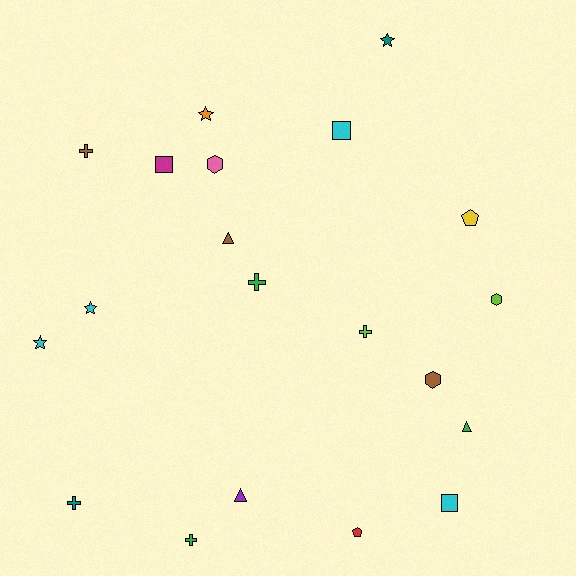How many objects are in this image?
There are 20 objects.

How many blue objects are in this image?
There are no blue objects.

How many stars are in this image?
There are 4 stars.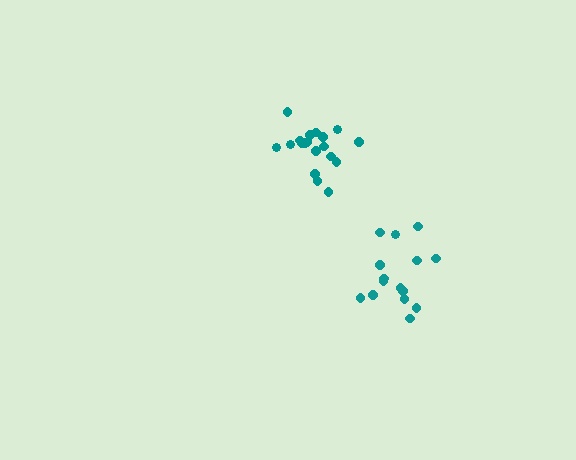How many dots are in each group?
Group 1: 15 dots, Group 2: 19 dots (34 total).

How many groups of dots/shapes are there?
There are 2 groups.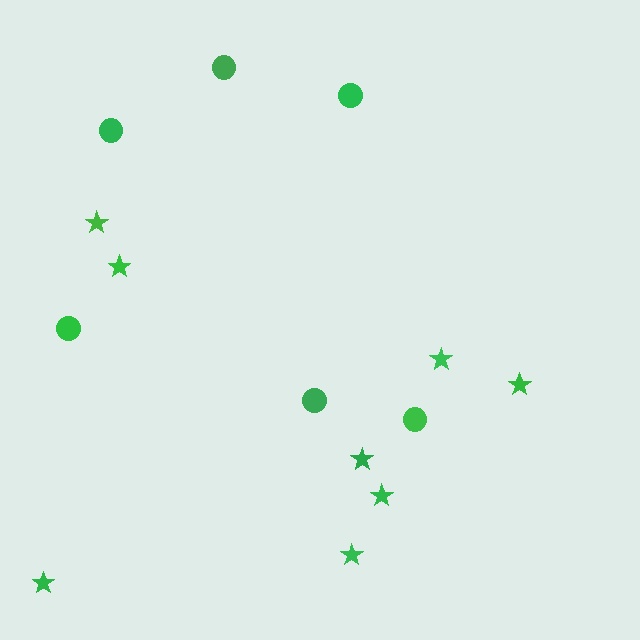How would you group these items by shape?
There are 2 groups: one group of stars (8) and one group of circles (6).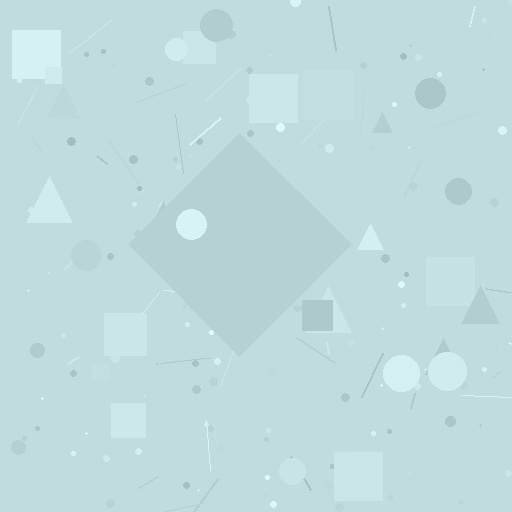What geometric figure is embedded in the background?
A diamond is embedded in the background.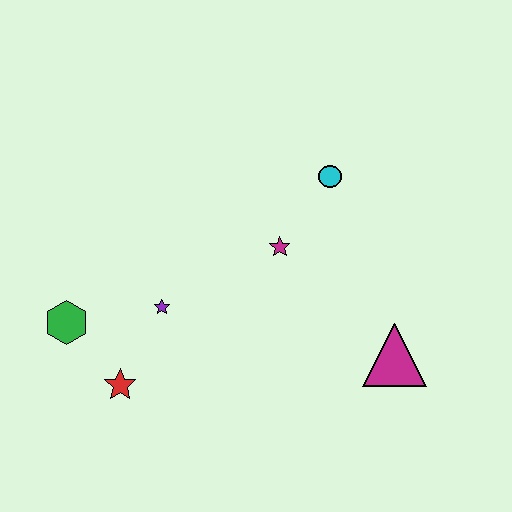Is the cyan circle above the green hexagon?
Yes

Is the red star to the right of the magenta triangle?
No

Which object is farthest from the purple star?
The magenta triangle is farthest from the purple star.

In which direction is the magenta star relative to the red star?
The magenta star is to the right of the red star.